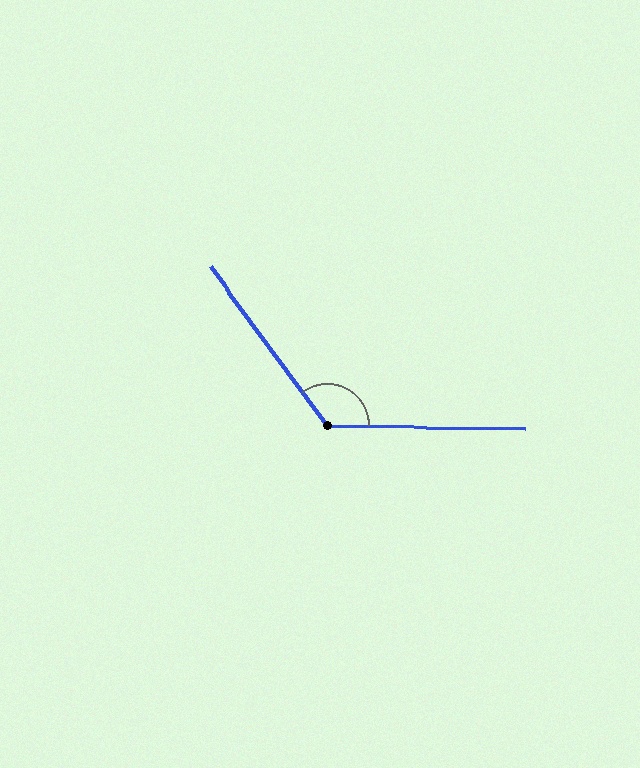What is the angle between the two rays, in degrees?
Approximately 127 degrees.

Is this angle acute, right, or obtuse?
It is obtuse.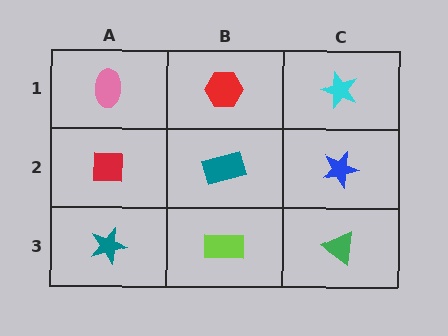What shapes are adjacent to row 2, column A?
A pink ellipse (row 1, column A), a teal star (row 3, column A), a teal rectangle (row 2, column B).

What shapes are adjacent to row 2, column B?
A red hexagon (row 1, column B), a lime rectangle (row 3, column B), a red square (row 2, column A), a blue star (row 2, column C).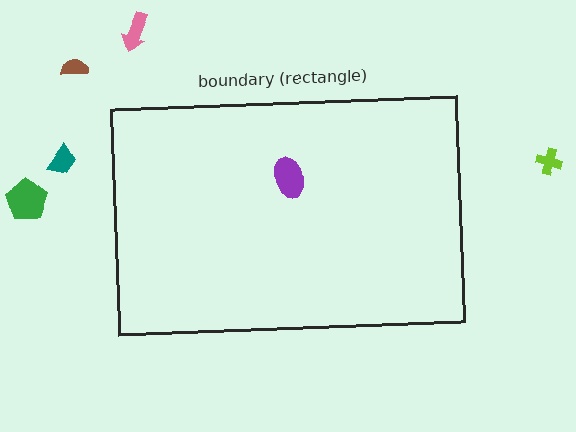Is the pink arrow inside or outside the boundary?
Outside.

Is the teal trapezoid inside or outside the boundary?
Outside.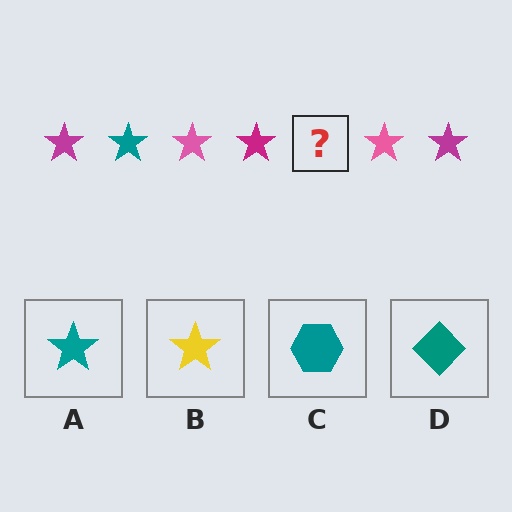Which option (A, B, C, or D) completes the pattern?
A.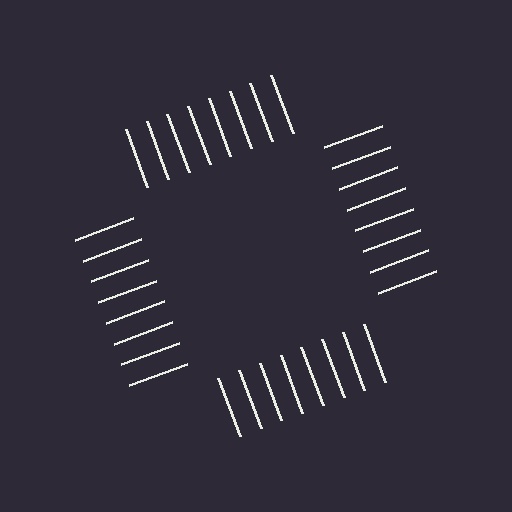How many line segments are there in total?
32 — 8 along each of the 4 edges.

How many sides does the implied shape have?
4 sides — the line-ends trace a square.